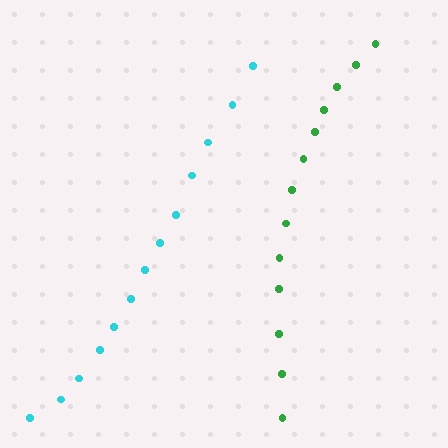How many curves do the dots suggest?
There are 2 distinct paths.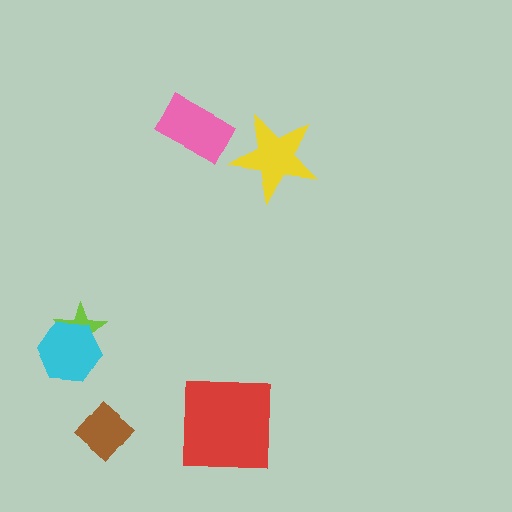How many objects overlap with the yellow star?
0 objects overlap with the yellow star.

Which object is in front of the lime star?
The cyan hexagon is in front of the lime star.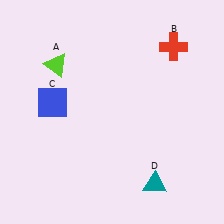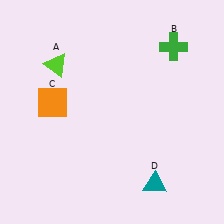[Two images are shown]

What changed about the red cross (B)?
In Image 1, B is red. In Image 2, it changed to green.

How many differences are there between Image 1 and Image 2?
There are 2 differences between the two images.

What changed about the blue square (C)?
In Image 1, C is blue. In Image 2, it changed to orange.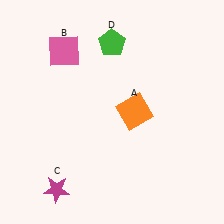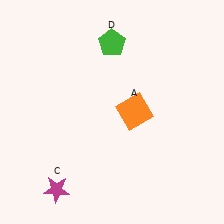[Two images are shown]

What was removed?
The pink square (B) was removed in Image 2.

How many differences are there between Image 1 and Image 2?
There is 1 difference between the two images.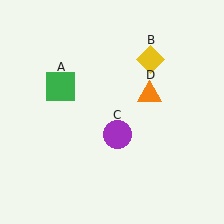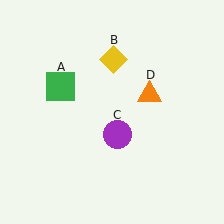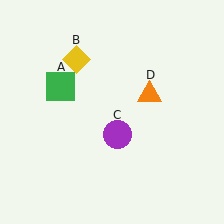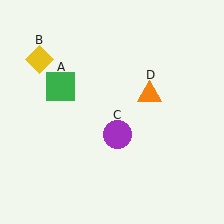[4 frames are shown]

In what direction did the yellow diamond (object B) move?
The yellow diamond (object B) moved left.